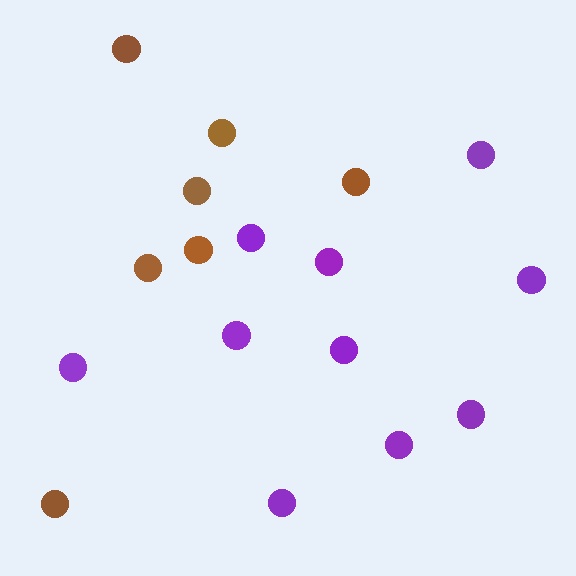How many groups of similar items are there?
There are 2 groups: one group of purple circles (10) and one group of brown circles (7).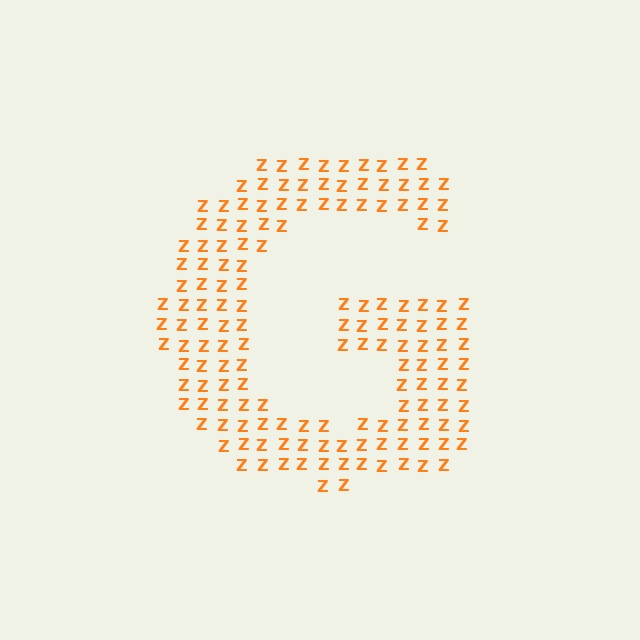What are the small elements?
The small elements are letter Z's.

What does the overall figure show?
The overall figure shows the letter G.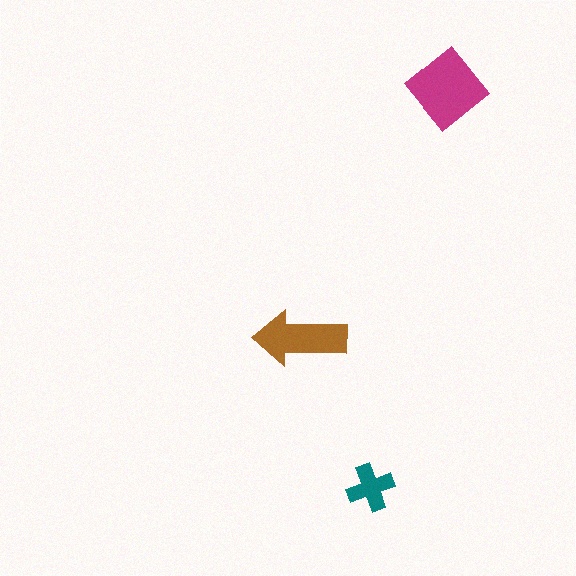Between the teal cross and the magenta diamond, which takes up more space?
The magenta diamond.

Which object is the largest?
The magenta diamond.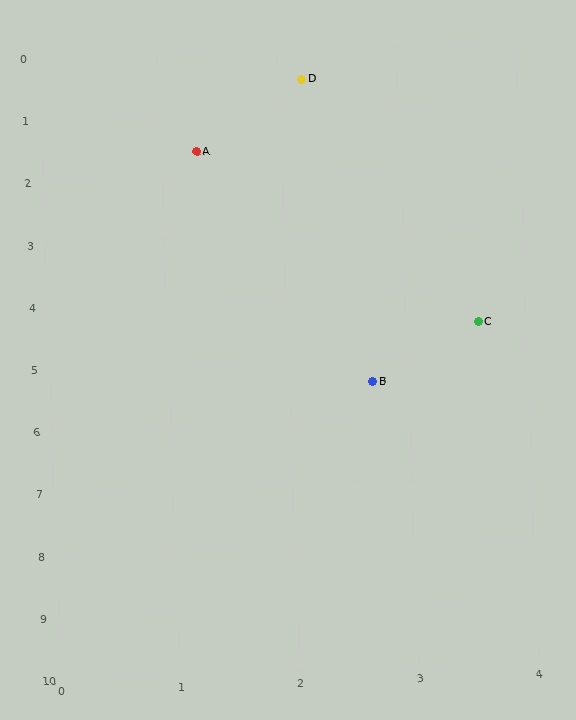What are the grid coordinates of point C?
Point C is at approximately (3.6, 4.5).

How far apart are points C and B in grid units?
Points C and B are about 1.3 grid units apart.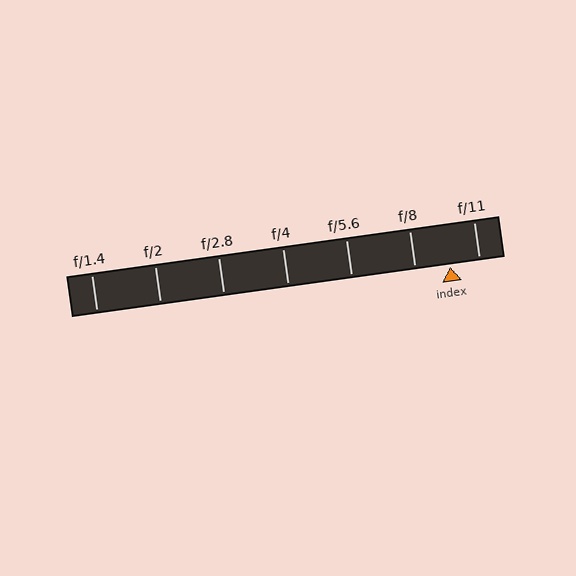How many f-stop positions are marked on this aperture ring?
There are 7 f-stop positions marked.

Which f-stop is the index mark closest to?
The index mark is closest to f/11.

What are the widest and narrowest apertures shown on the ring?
The widest aperture shown is f/1.4 and the narrowest is f/11.